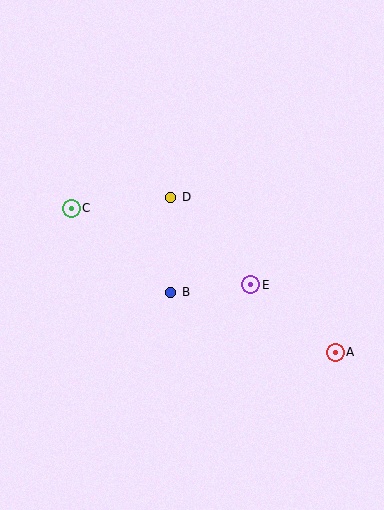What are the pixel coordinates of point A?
Point A is at (335, 352).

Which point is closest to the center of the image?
Point B at (171, 292) is closest to the center.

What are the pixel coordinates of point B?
Point B is at (171, 292).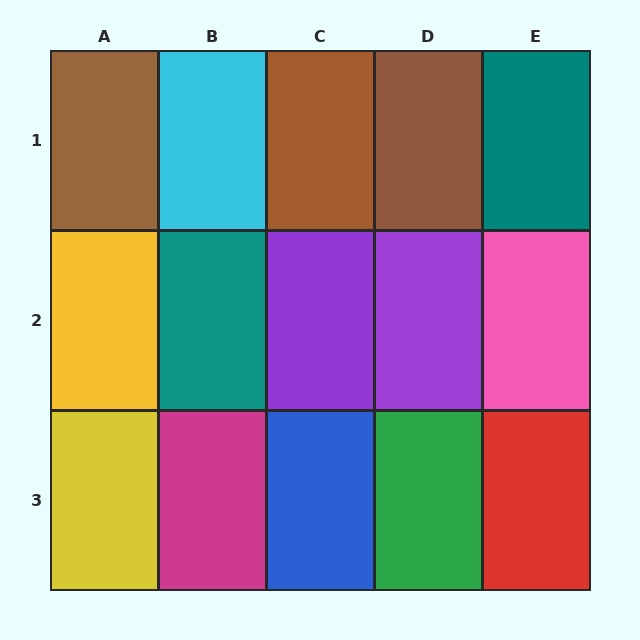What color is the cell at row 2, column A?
Yellow.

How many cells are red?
1 cell is red.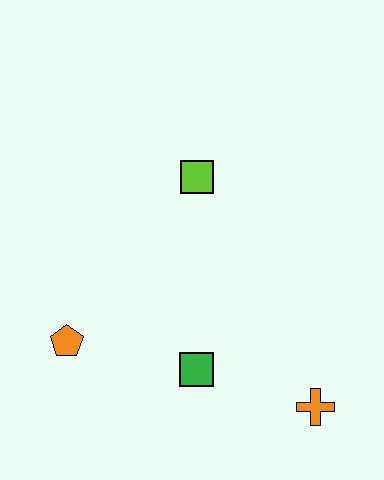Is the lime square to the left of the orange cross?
Yes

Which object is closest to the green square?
The orange cross is closest to the green square.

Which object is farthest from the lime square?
The orange cross is farthest from the lime square.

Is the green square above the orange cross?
Yes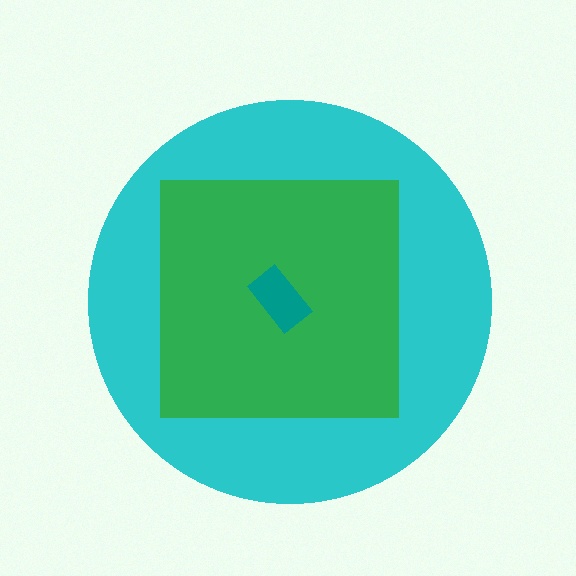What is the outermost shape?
The cyan circle.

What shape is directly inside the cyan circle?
The green square.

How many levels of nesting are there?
3.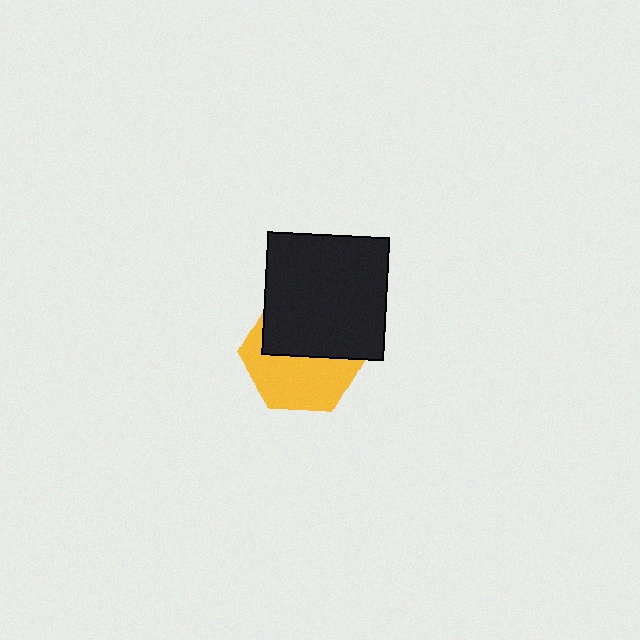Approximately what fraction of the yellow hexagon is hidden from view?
Roughly 47% of the yellow hexagon is hidden behind the black square.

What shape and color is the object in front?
The object in front is a black square.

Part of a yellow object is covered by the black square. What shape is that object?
It is a hexagon.